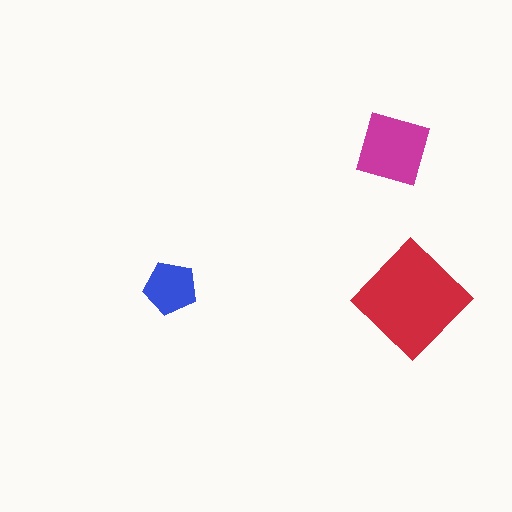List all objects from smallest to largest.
The blue pentagon, the magenta diamond, the red diamond.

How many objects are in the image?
There are 3 objects in the image.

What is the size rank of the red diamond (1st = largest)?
1st.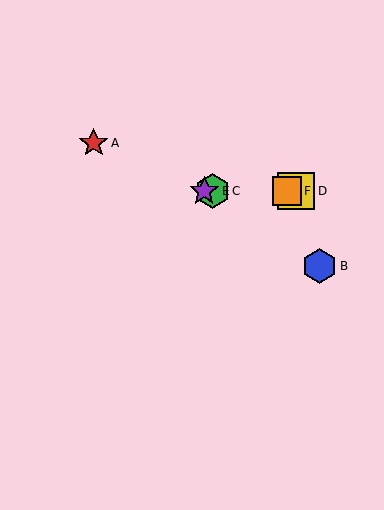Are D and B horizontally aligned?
No, D is at y≈191 and B is at y≈266.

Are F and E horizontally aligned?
Yes, both are at y≈191.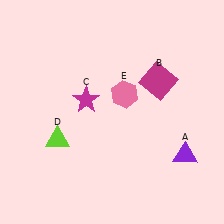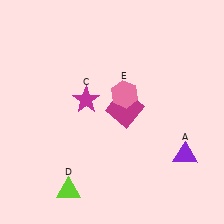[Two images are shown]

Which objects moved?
The objects that moved are: the magenta square (B), the lime triangle (D).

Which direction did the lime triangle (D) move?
The lime triangle (D) moved down.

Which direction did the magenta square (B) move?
The magenta square (B) moved left.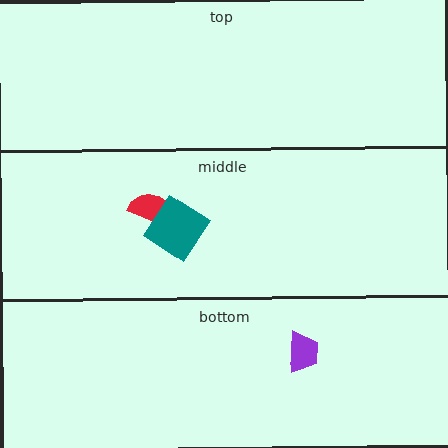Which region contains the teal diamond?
The middle region.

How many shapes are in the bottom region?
1.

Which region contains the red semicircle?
The middle region.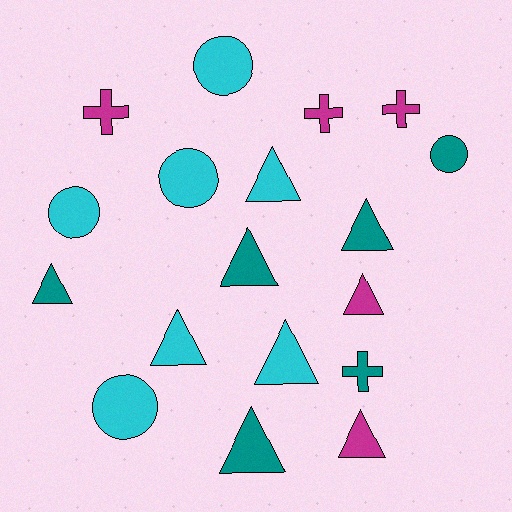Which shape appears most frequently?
Triangle, with 9 objects.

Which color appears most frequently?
Cyan, with 7 objects.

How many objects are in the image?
There are 18 objects.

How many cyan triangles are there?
There are 3 cyan triangles.